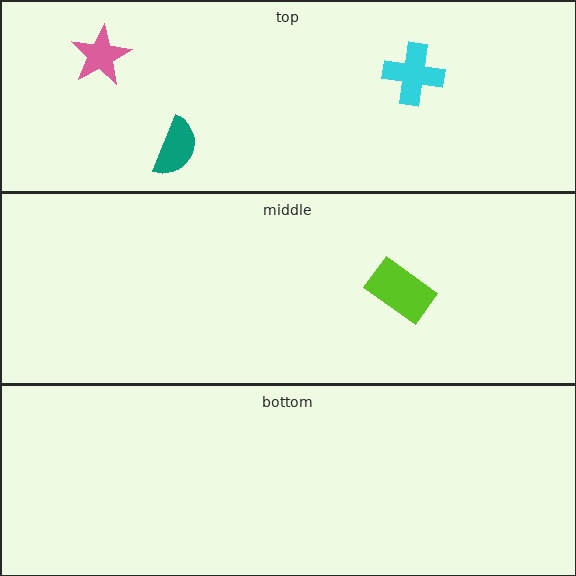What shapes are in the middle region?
The lime rectangle.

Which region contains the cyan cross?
The top region.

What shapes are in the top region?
The teal semicircle, the pink star, the cyan cross.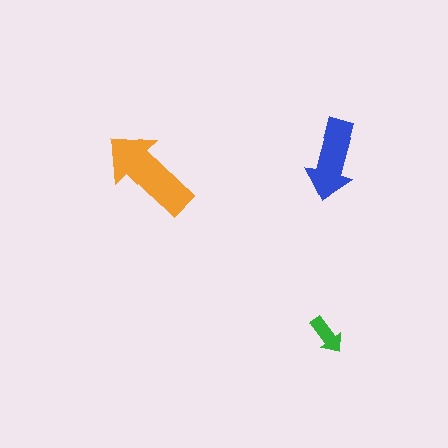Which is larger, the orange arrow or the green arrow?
The orange one.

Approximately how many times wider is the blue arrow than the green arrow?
About 2 times wider.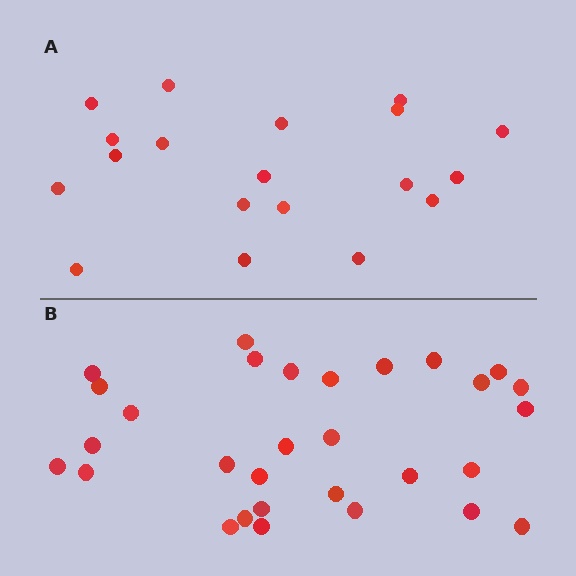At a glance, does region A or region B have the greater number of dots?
Region B (the bottom region) has more dots.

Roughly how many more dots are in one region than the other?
Region B has roughly 12 or so more dots than region A.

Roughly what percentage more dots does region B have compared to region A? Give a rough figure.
About 60% more.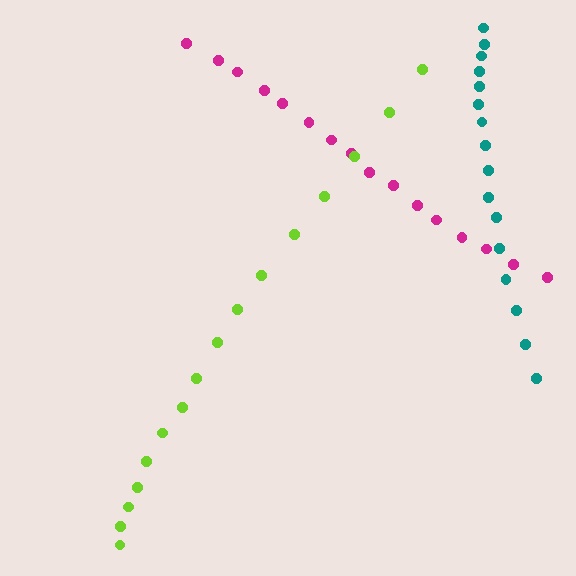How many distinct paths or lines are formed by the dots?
There are 3 distinct paths.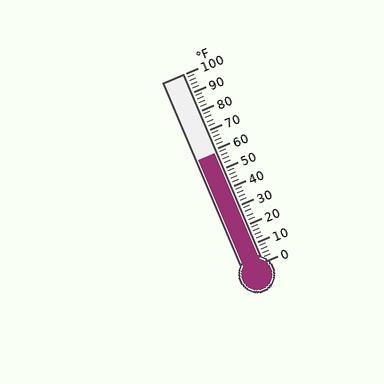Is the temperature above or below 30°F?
The temperature is above 30°F.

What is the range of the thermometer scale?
The thermometer scale ranges from 0°F to 100°F.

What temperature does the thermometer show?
The thermometer shows approximately 58°F.